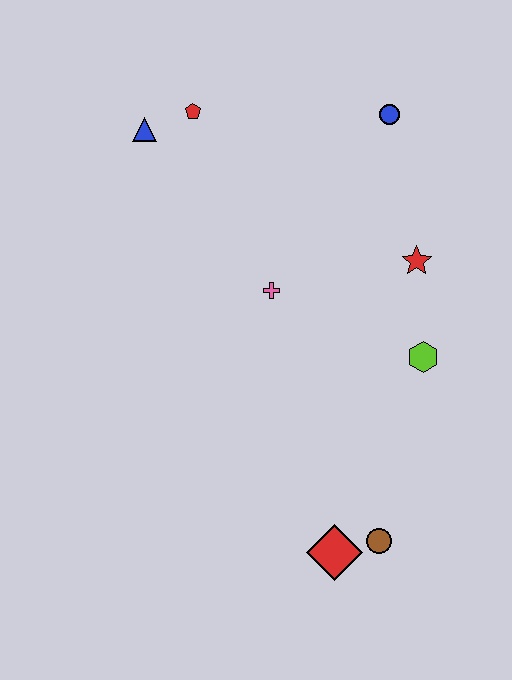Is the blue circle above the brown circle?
Yes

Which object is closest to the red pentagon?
The blue triangle is closest to the red pentagon.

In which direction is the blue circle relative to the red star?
The blue circle is above the red star.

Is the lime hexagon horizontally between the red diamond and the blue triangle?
No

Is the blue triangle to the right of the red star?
No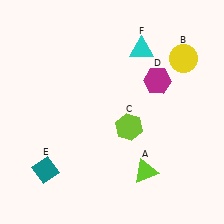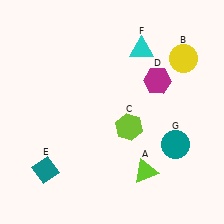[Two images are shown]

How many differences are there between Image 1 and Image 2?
There is 1 difference between the two images.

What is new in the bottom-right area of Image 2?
A teal circle (G) was added in the bottom-right area of Image 2.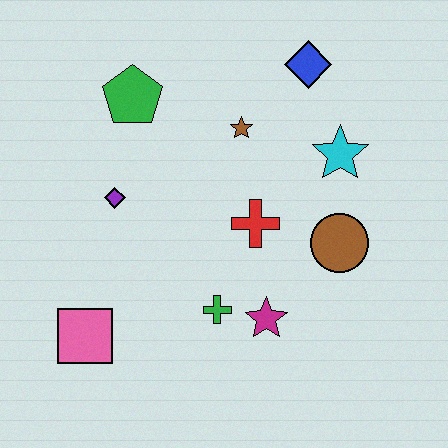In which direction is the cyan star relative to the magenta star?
The cyan star is above the magenta star.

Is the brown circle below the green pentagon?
Yes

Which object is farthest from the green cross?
The blue diamond is farthest from the green cross.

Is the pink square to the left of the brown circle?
Yes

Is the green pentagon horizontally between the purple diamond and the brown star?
Yes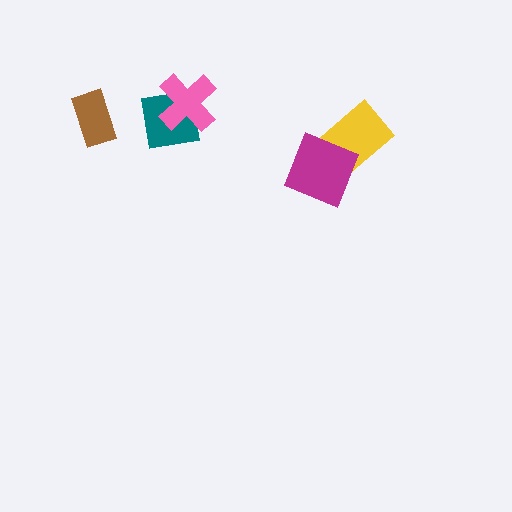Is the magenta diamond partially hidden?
No, no other shape covers it.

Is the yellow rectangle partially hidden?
Yes, it is partially covered by another shape.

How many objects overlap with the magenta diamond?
1 object overlaps with the magenta diamond.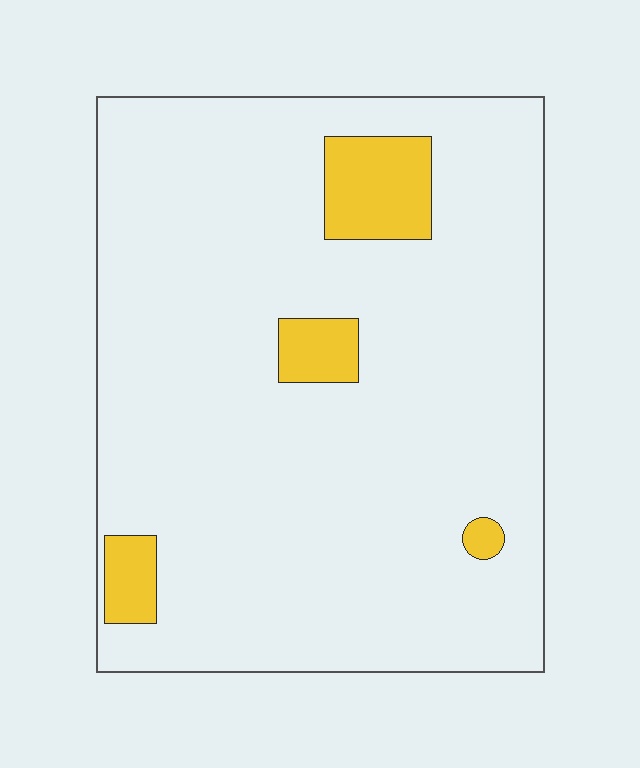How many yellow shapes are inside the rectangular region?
4.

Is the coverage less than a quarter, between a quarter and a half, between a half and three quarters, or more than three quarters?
Less than a quarter.